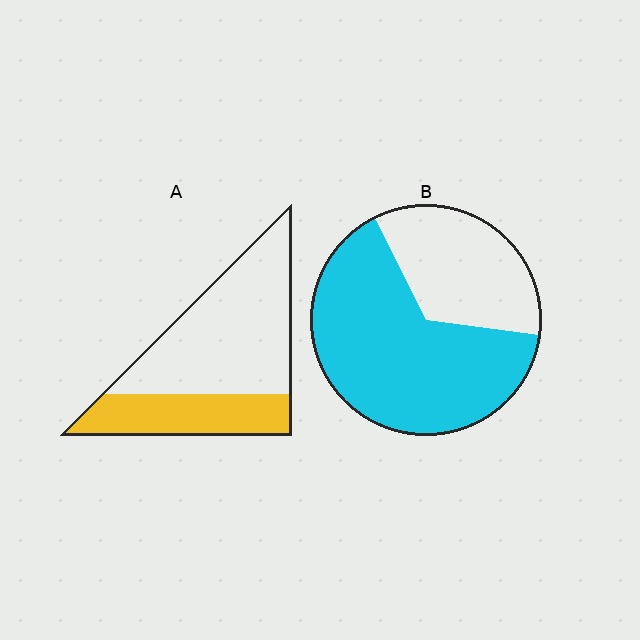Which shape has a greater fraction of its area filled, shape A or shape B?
Shape B.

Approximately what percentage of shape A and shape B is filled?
A is approximately 35% and B is approximately 65%.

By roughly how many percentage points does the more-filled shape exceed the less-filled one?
By roughly 35 percentage points (B over A).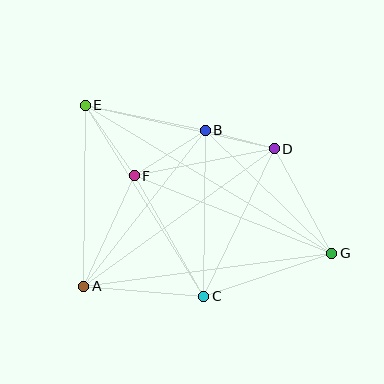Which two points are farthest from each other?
Points E and G are farthest from each other.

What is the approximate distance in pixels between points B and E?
The distance between B and E is approximately 122 pixels.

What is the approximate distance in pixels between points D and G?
The distance between D and G is approximately 119 pixels.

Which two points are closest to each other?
Points B and D are closest to each other.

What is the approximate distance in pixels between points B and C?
The distance between B and C is approximately 166 pixels.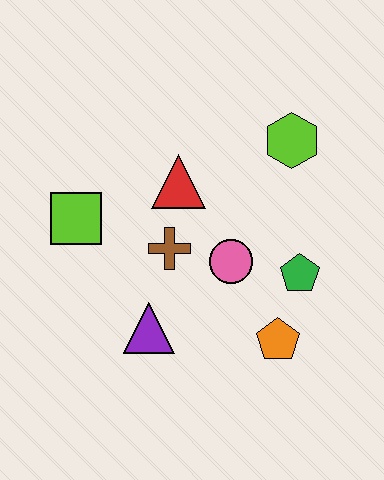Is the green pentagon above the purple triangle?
Yes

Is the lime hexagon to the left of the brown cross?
No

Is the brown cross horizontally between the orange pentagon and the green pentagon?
No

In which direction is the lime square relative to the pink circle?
The lime square is to the left of the pink circle.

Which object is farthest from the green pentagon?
The lime square is farthest from the green pentagon.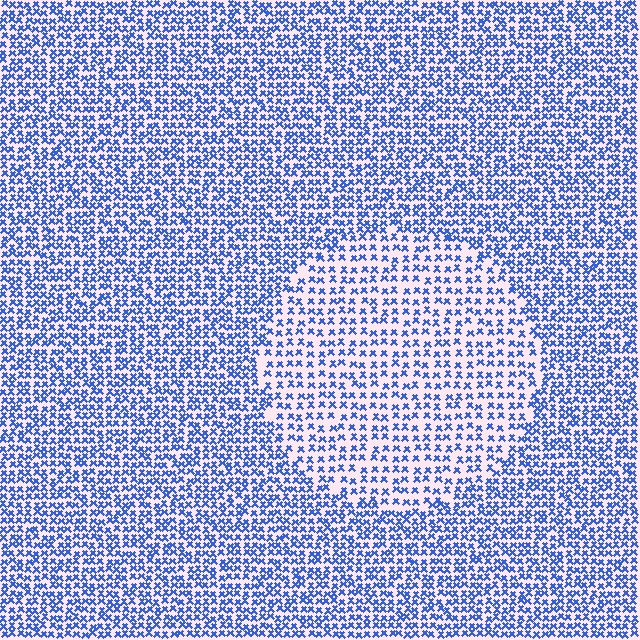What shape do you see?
I see a circle.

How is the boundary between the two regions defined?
The boundary is defined by a change in element density (approximately 1.7x ratio). All elements are the same color, size, and shape.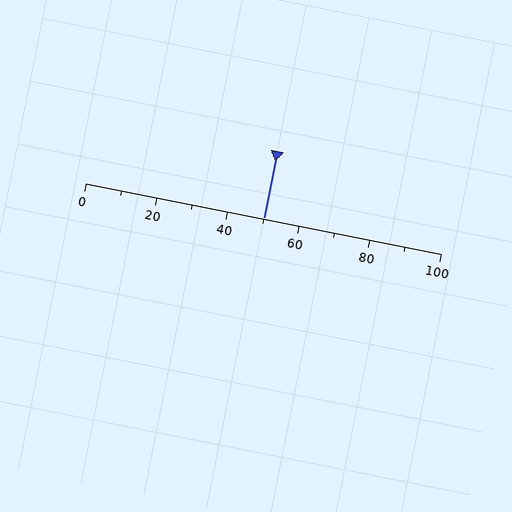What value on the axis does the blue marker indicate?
The marker indicates approximately 50.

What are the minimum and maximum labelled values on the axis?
The axis runs from 0 to 100.